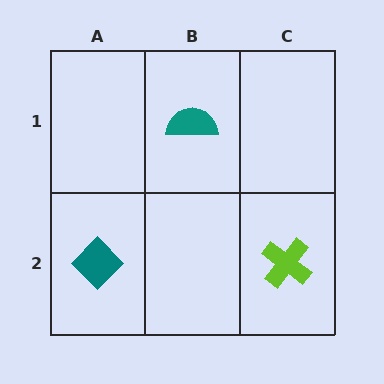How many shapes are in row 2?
2 shapes.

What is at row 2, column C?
A lime cross.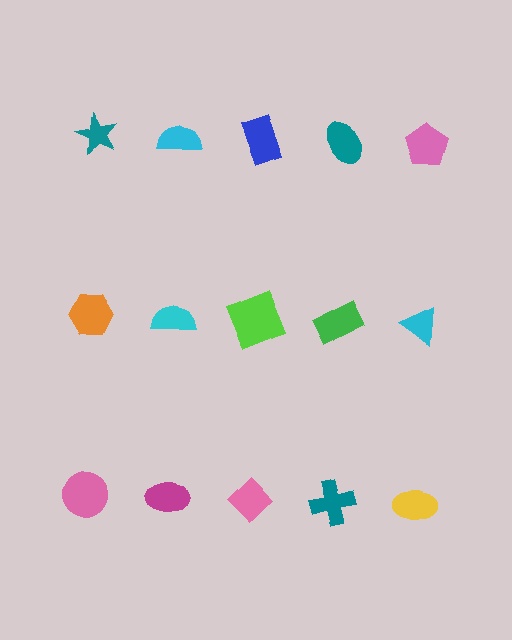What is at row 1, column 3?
A blue rectangle.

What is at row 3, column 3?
A pink diamond.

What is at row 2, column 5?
A cyan triangle.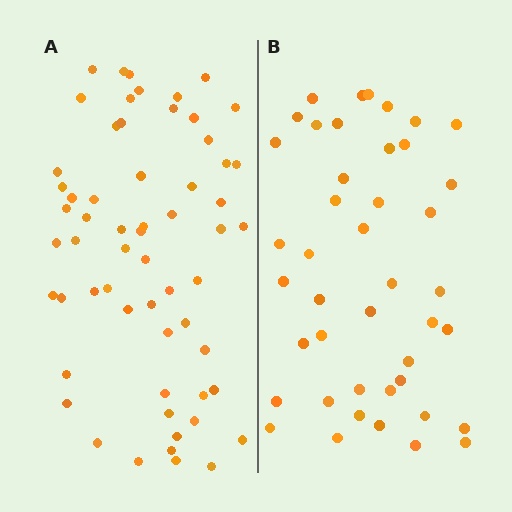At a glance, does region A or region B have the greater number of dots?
Region A (the left region) has more dots.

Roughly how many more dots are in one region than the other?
Region A has approximately 15 more dots than region B.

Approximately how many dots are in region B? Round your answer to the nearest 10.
About 40 dots. (The exact count is 43, which rounds to 40.)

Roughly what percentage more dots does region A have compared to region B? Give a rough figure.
About 40% more.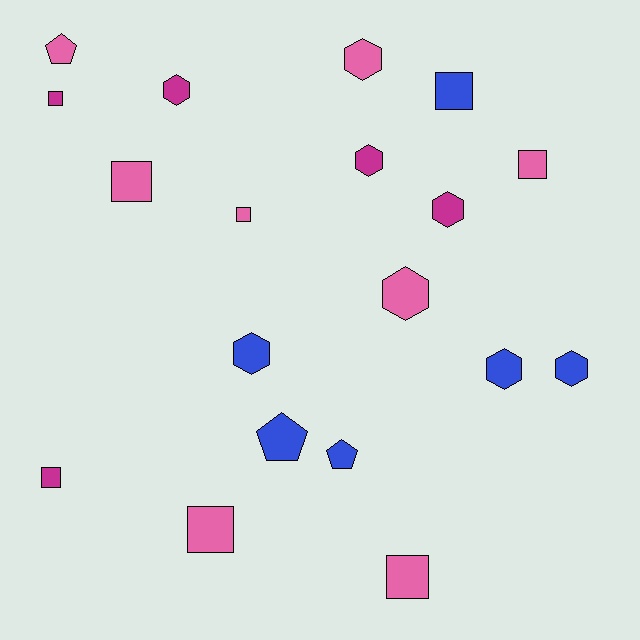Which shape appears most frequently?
Hexagon, with 8 objects.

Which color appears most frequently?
Pink, with 8 objects.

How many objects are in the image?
There are 19 objects.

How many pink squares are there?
There are 5 pink squares.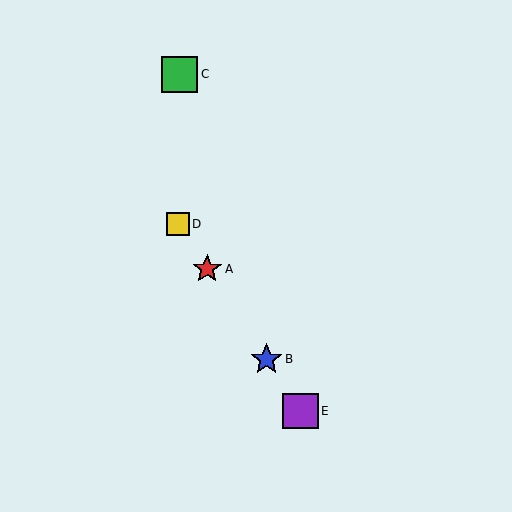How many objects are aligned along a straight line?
4 objects (A, B, D, E) are aligned along a straight line.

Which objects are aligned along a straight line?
Objects A, B, D, E are aligned along a straight line.